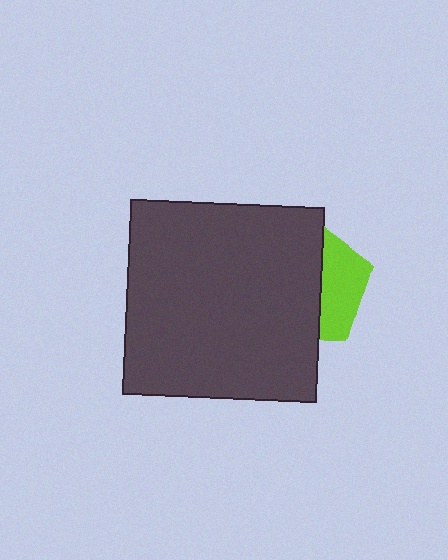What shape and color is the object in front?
The object in front is a dark gray square.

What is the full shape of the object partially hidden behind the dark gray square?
The partially hidden object is a lime pentagon.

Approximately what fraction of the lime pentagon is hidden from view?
Roughly 64% of the lime pentagon is hidden behind the dark gray square.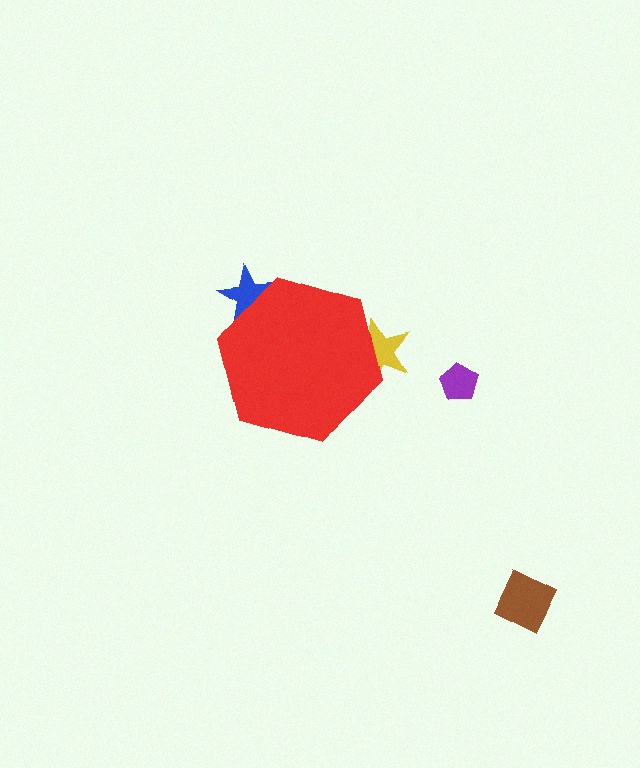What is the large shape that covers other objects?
A red hexagon.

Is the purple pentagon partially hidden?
No, the purple pentagon is fully visible.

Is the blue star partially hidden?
Yes, the blue star is partially hidden behind the red hexagon.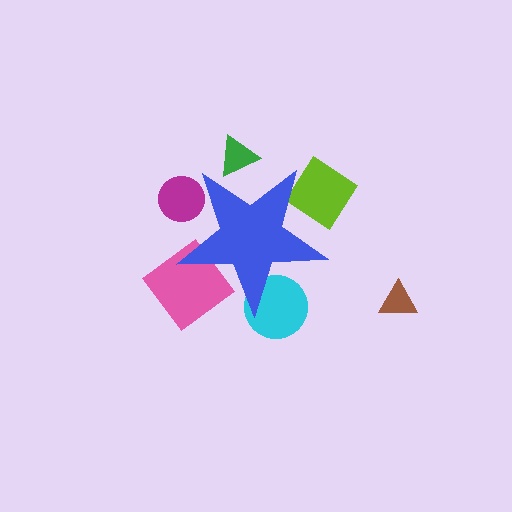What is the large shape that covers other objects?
A blue star.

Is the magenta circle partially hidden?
Yes, the magenta circle is partially hidden behind the blue star.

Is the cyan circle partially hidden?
Yes, the cyan circle is partially hidden behind the blue star.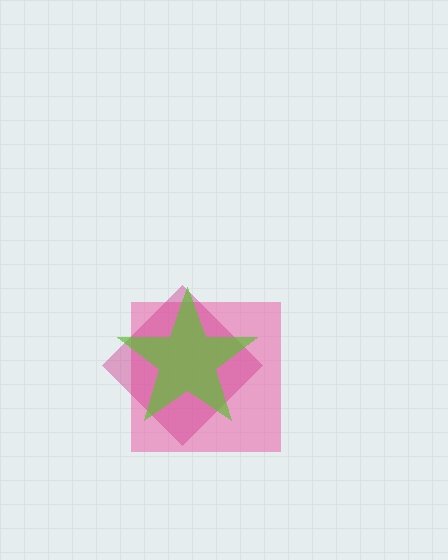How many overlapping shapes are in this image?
There are 3 overlapping shapes in the image.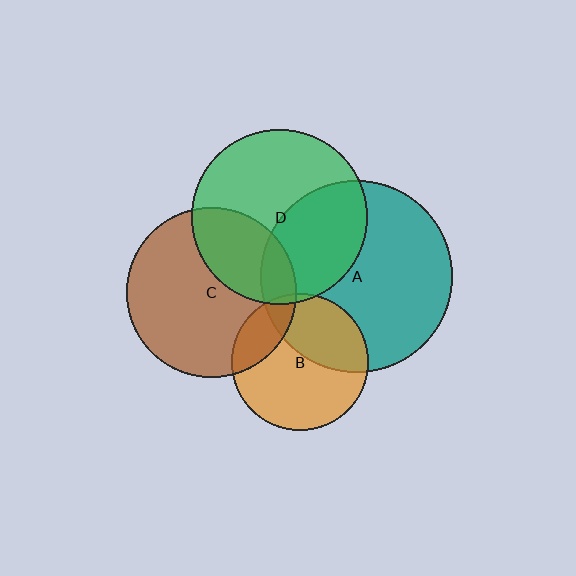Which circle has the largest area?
Circle A (teal).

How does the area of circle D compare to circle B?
Approximately 1.6 times.